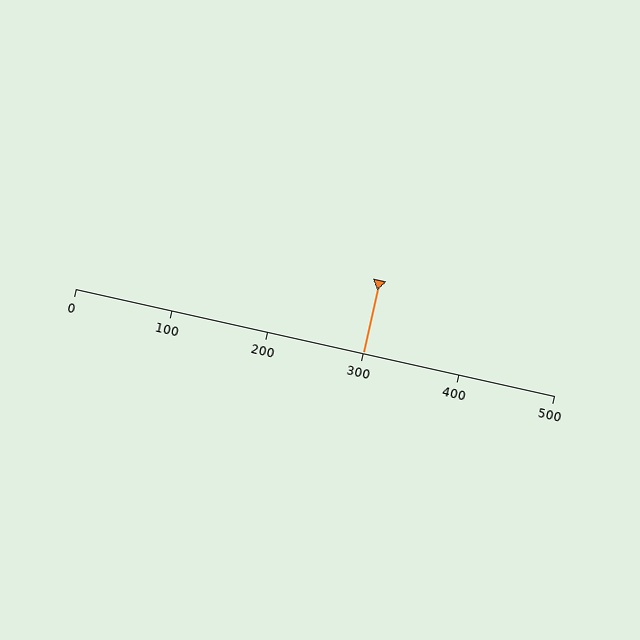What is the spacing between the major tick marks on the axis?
The major ticks are spaced 100 apart.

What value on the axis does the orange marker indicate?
The marker indicates approximately 300.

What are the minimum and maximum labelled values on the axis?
The axis runs from 0 to 500.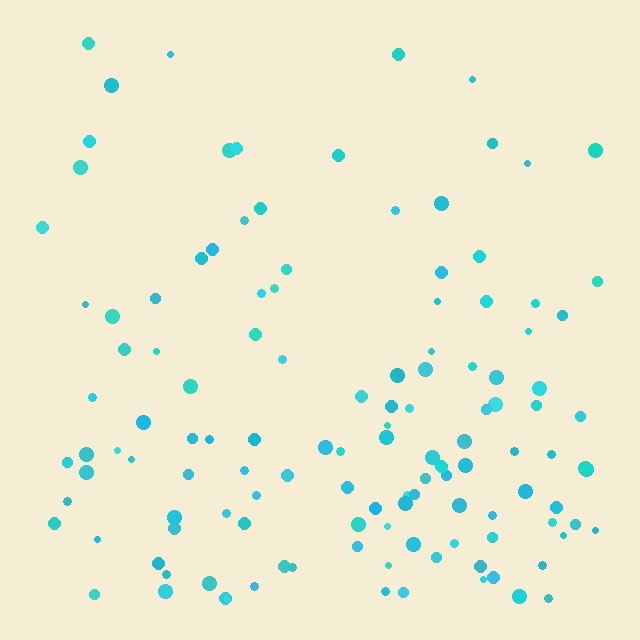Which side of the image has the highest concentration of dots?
The bottom.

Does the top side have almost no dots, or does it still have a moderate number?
Still a moderate number, just noticeably fewer than the bottom.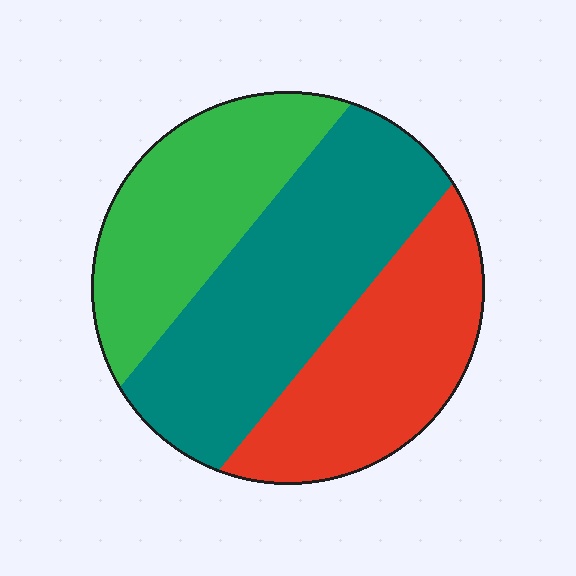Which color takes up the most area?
Teal, at roughly 40%.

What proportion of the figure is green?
Green covers 29% of the figure.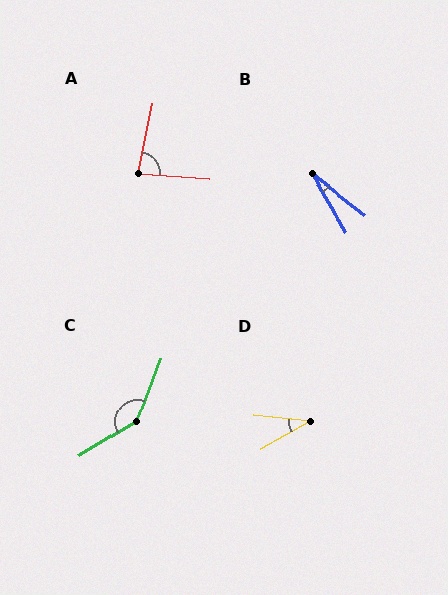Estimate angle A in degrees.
Approximately 82 degrees.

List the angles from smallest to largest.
B (22°), D (35°), A (82°), C (142°).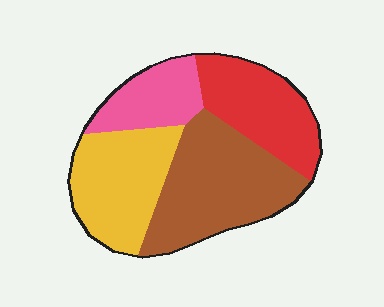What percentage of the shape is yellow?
Yellow takes up about one quarter (1/4) of the shape.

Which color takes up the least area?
Pink, at roughly 15%.